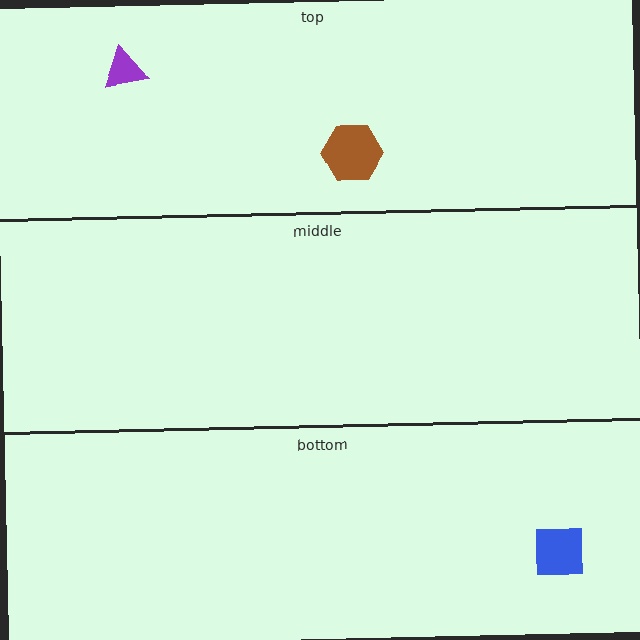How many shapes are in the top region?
2.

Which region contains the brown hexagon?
The top region.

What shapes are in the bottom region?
The blue square.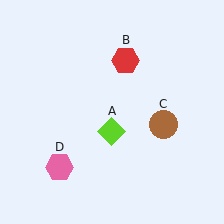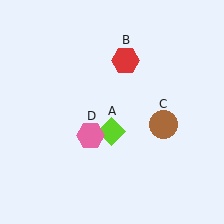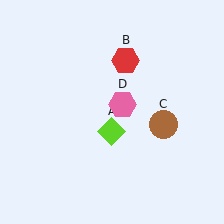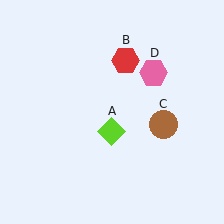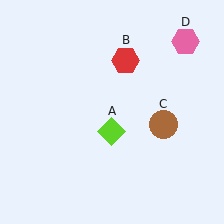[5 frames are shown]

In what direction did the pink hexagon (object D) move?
The pink hexagon (object D) moved up and to the right.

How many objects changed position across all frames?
1 object changed position: pink hexagon (object D).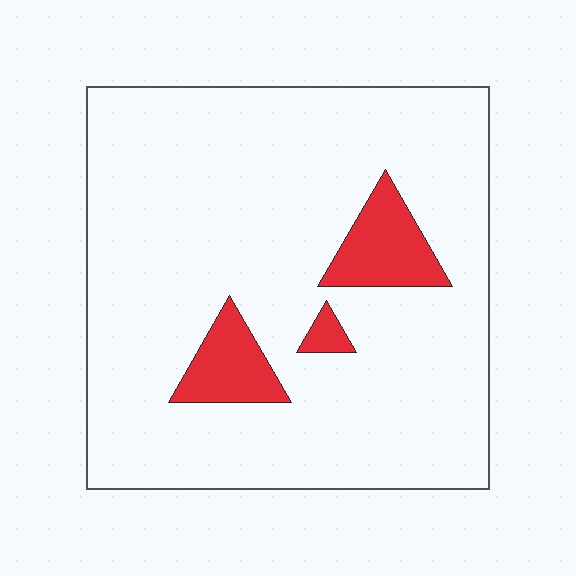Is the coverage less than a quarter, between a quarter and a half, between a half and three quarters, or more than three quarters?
Less than a quarter.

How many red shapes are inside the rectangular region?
3.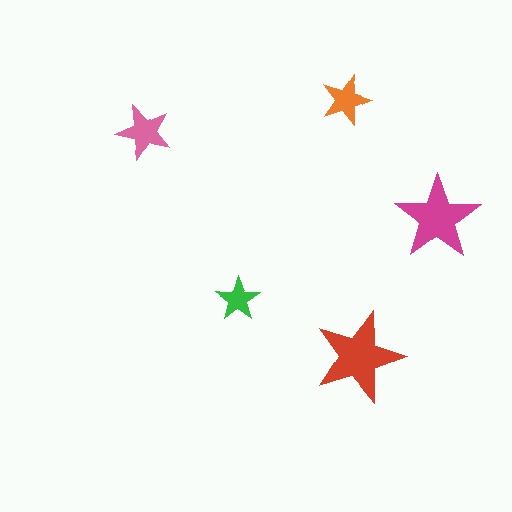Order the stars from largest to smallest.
the red one, the magenta one, the pink one, the orange one, the green one.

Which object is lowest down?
The red star is bottommost.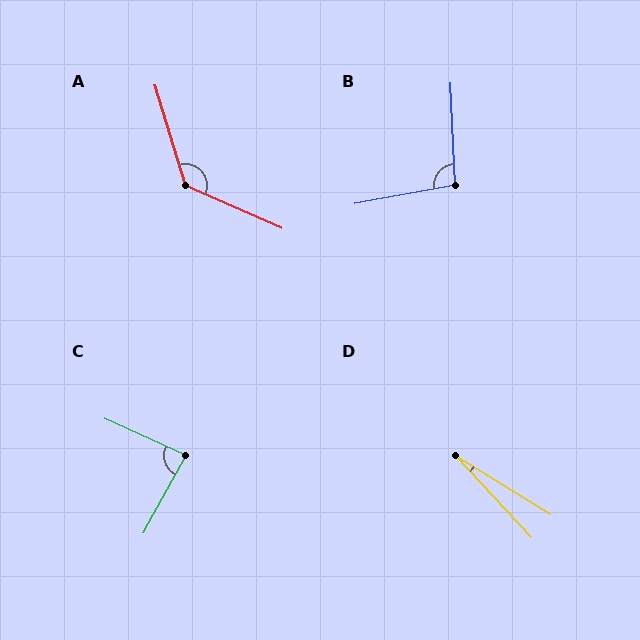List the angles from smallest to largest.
D (16°), C (86°), B (98°), A (130°).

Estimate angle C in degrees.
Approximately 86 degrees.